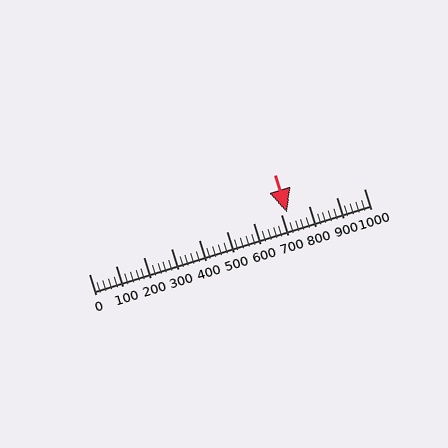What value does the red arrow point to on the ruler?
The red arrow points to approximately 720.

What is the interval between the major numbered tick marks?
The major tick marks are spaced 100 units apart.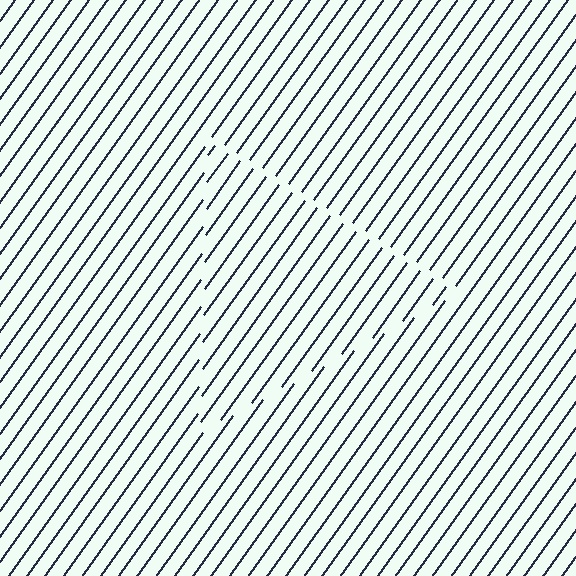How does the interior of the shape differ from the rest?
The interior of the shape contains the same grating, shifted by half a period — the contour is defined by the phase discontinuity where line-ends from the inner and outer gratings abut.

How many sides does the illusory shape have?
3 sides — the line-ends trace a triangle.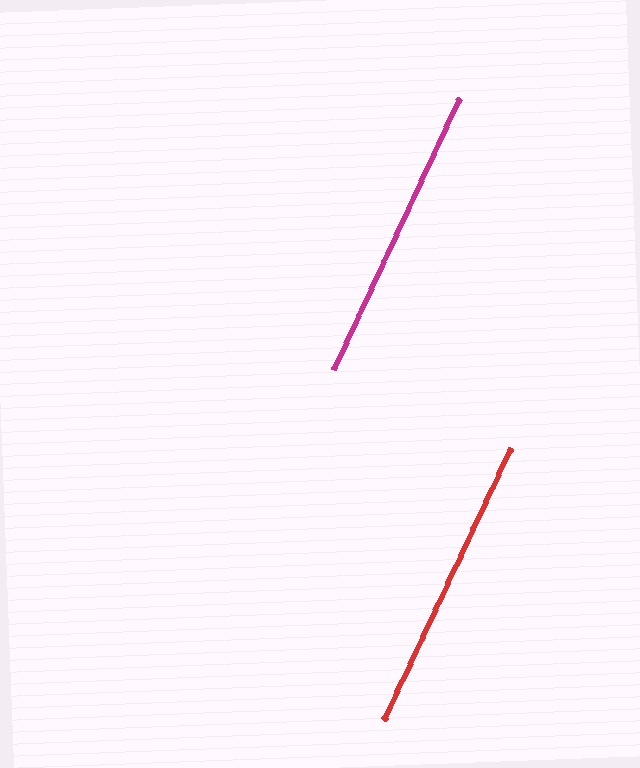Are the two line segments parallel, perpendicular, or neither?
Parallel — their directions differ by only 0.3°.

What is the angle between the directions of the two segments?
Approximately 0 degrees.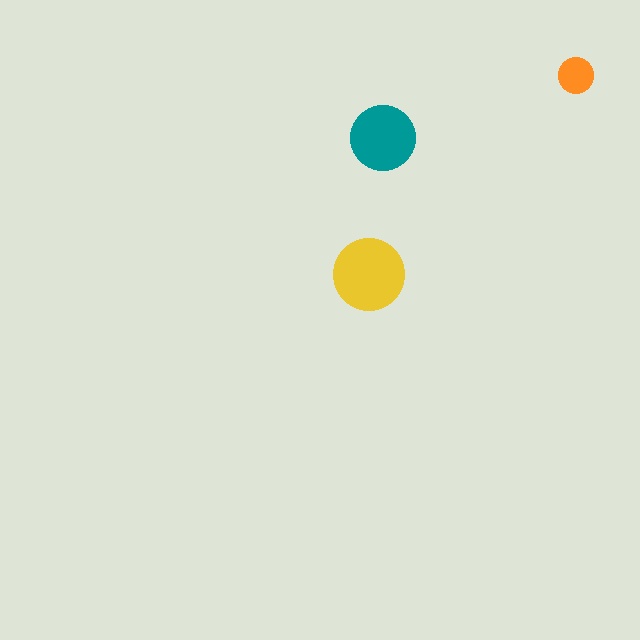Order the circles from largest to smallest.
the yellow one, the teal one, the orange one.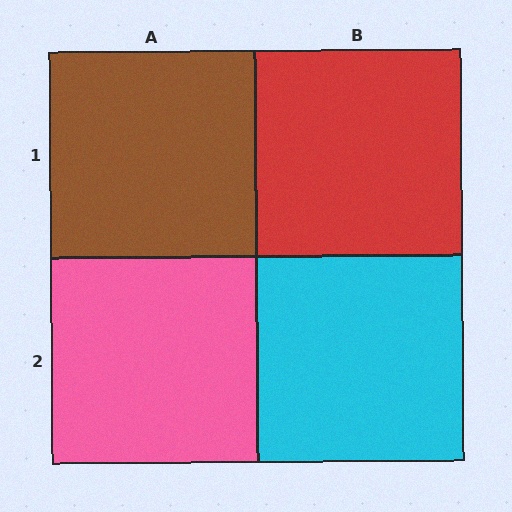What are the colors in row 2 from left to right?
Pink, cyan.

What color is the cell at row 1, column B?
Red.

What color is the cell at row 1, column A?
Brown.